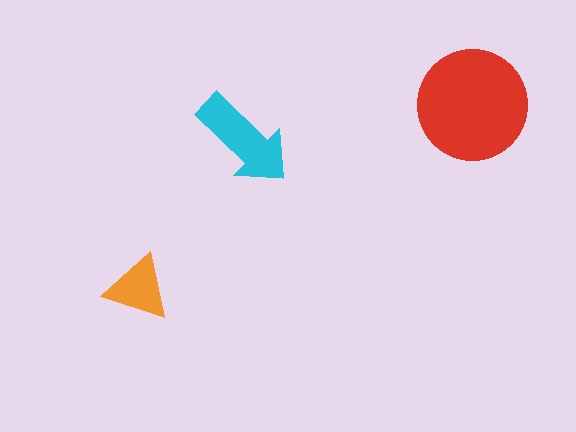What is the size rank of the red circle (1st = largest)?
1st.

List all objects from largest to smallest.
The red circle, the cyan arrow, the orange triangle.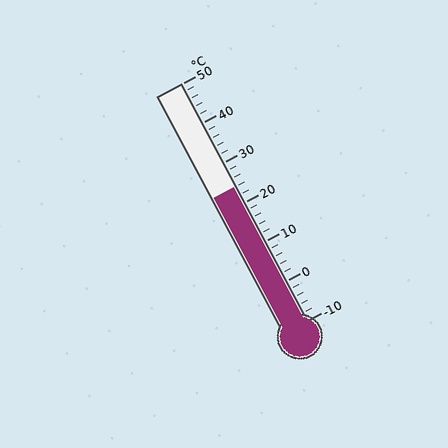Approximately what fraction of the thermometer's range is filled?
The thermometer is filled to approximately 55% of its range.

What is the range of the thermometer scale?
The thermometer scale ranges from -10°C to 50°C.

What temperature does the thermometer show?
The thermometer shows approximately 24°C.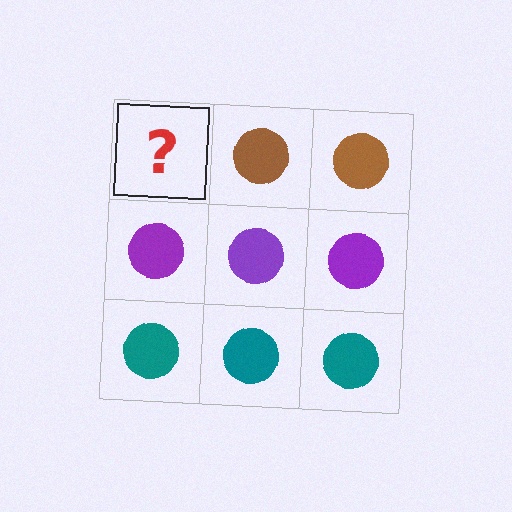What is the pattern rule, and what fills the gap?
The rule is that each row has a consistent color. The gap should be filled with a brown circle.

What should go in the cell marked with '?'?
The missing cell should contain a brown circle.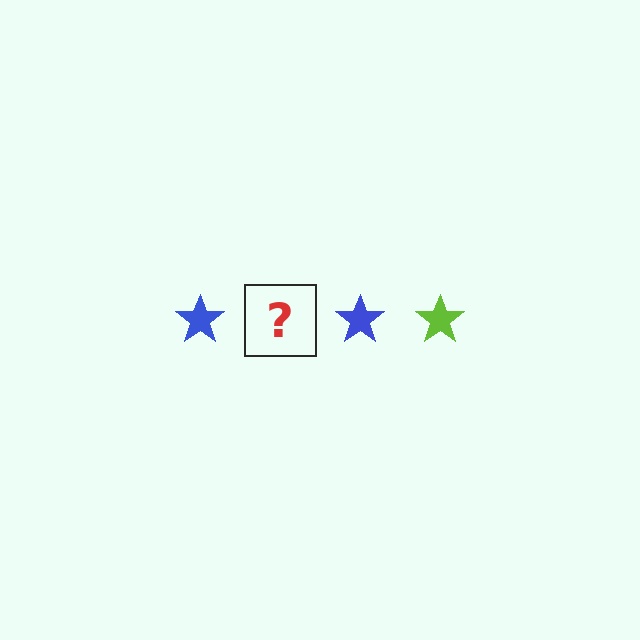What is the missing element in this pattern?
The missing element is a lime star.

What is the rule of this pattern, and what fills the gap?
The rule is that the pattern cycles through blue, lime stars. The gap should be filled with a lime star.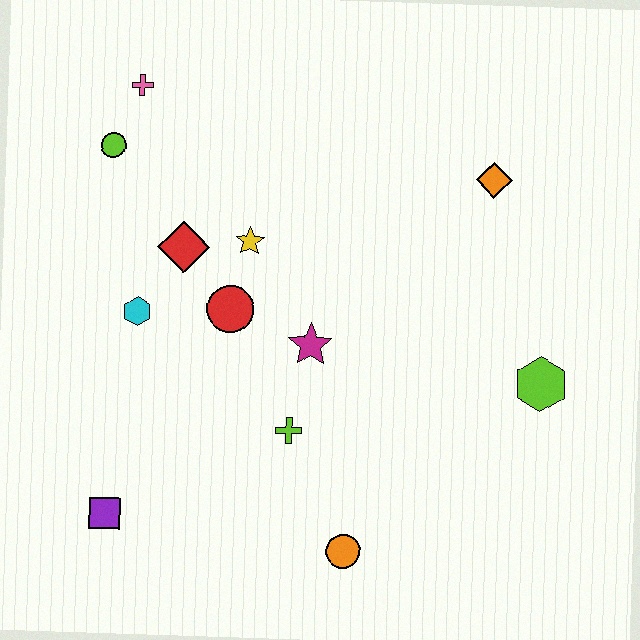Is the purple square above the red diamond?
No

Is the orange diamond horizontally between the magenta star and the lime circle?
No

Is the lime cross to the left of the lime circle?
No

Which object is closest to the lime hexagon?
The orange diamond is closest to the lime hexagon.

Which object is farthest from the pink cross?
The orange circle is farthest from the pink cross.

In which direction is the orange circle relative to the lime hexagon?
The orange circle is to the left of the lime hexagon.